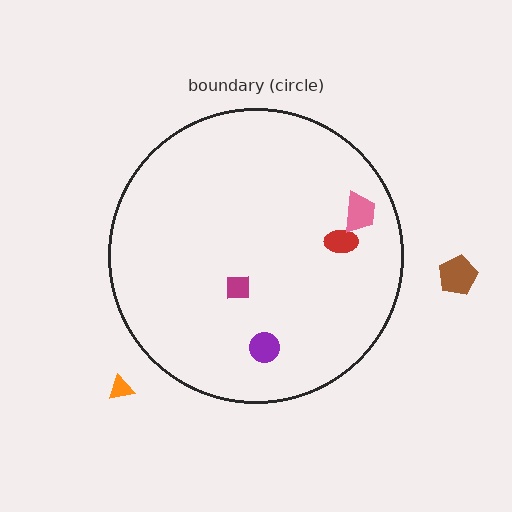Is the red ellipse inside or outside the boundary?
Inside.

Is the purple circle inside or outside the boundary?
Inside.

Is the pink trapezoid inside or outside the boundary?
Inside.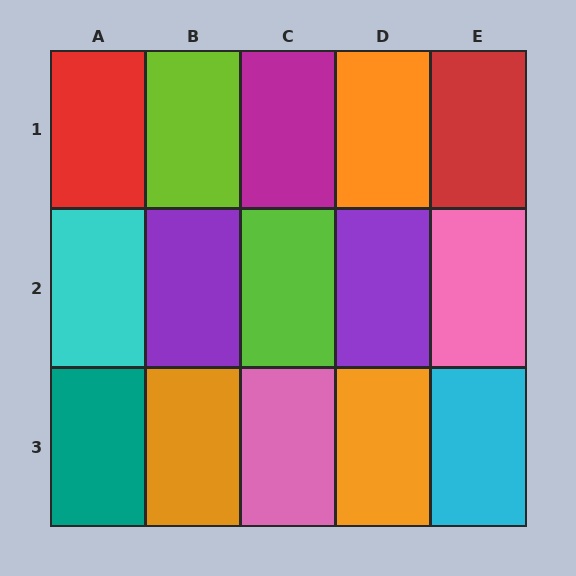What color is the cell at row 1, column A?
Red.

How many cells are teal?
1 cell is teal.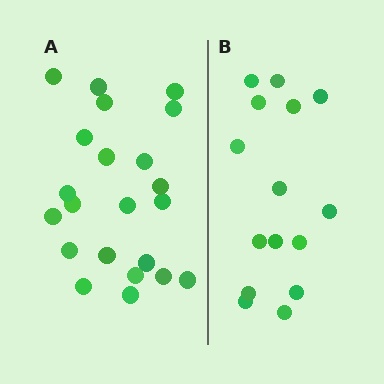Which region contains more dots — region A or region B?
Region A (the left region) has more dots.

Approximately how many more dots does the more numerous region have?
Region A has roughly 8 or so more dots than region B.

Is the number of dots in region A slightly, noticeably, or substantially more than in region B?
Region A has substantially more. The ratio is roughly 1.5 to 1.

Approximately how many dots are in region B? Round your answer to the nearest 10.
About 20 dots. (The exact count is 15, which rounds to 20.)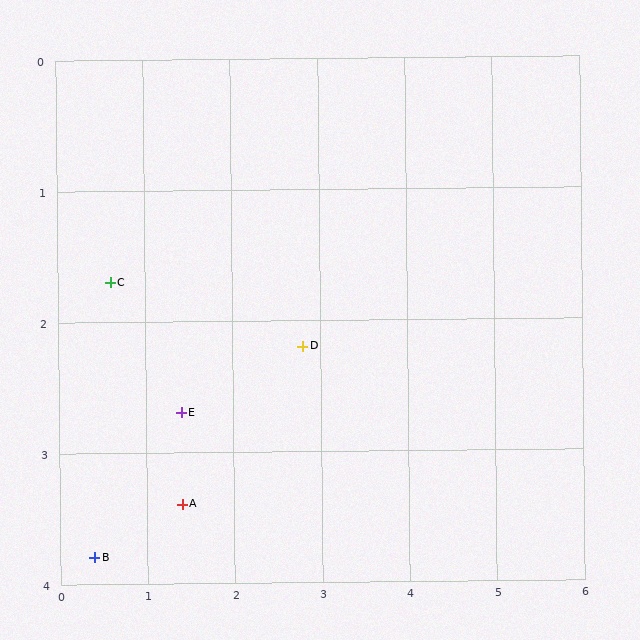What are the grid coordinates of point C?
Point C is at approximately (0.6, 1.7).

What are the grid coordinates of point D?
Point D is at approximately (2.8, 2.2).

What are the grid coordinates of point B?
Point B is at approximately (0.4, 3.8).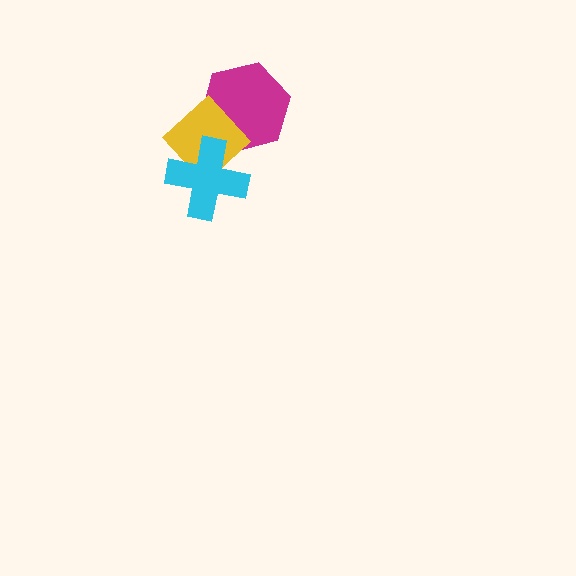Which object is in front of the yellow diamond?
The cyan cross is in front of the yellow diamond.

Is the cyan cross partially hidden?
No, no other shape covers it.